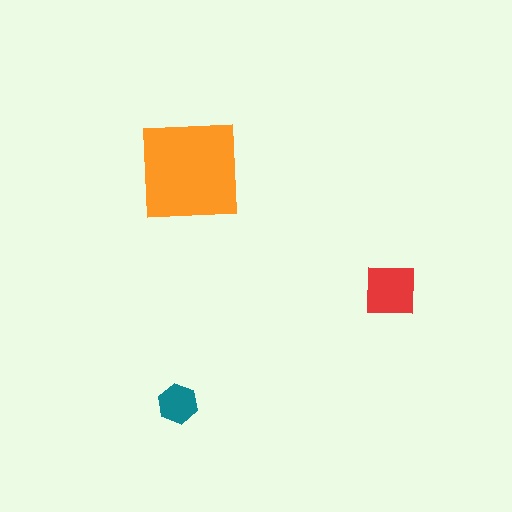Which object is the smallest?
The teal hexagon.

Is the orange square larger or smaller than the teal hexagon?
Larger.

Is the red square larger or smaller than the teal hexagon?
Larger.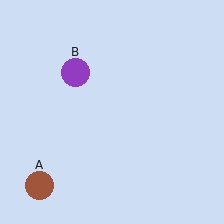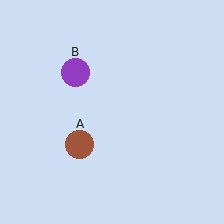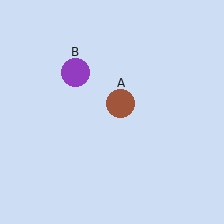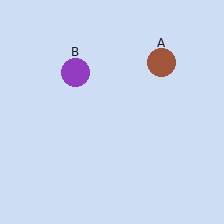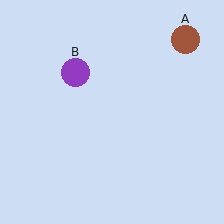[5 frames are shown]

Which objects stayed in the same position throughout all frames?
Purple circle (object B) remained stationary.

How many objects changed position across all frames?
1 object changed position: brown circle (object A).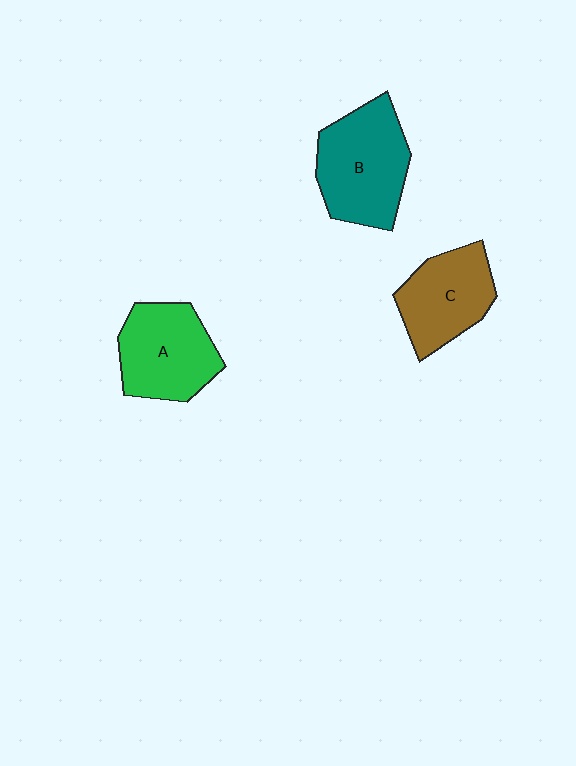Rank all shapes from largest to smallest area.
From largest to smallest: B (teal), A (green), C (brown).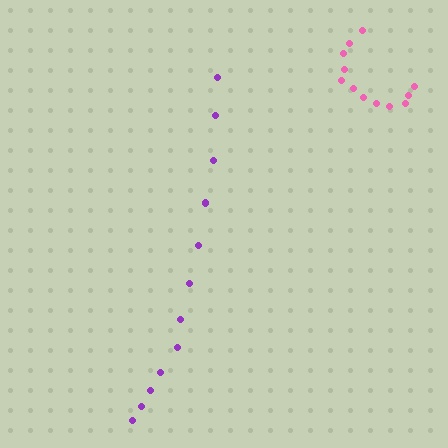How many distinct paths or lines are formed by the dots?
There are 2 distinct paths.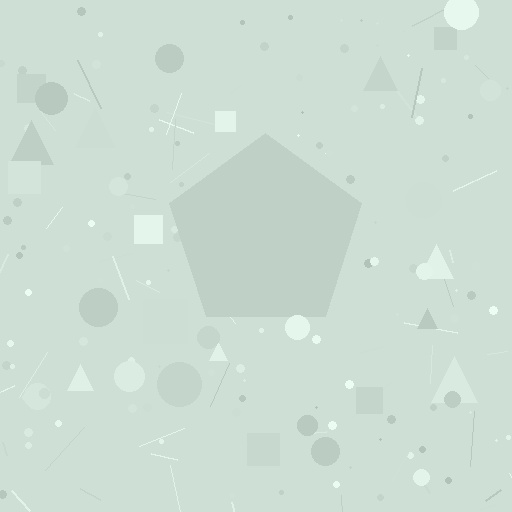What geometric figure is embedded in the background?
A pentagon is embedded in the background.